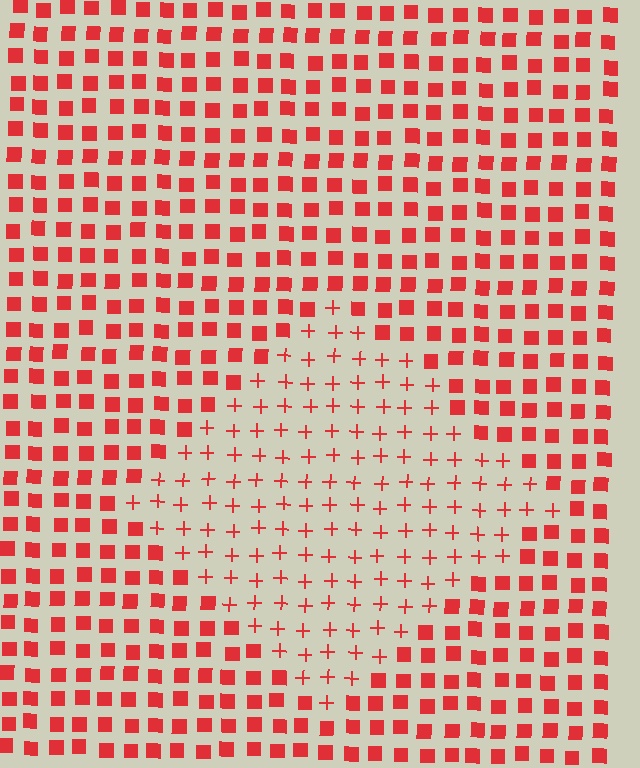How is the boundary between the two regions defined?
The boundary is defined by a change in element shape: plus signs inside vs. squares outside. All elements share the same color and spacing.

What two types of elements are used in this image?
The image uses plus signs inside the diamond region and squares outside it.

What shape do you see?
I see a diamond.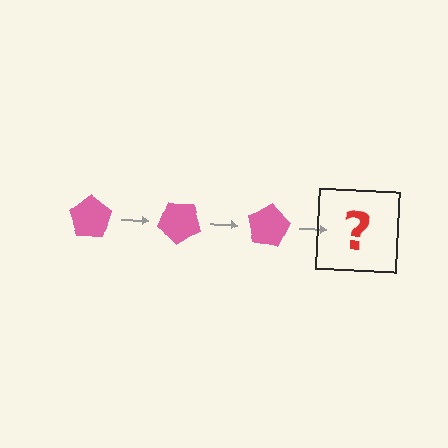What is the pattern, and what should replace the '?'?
The pattern is that the pentagon rotates 40 degrees each step. The '?' should be a pink pentagon rotated 120 degrees.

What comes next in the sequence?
The next element should be a pink pentagon rotated 120 degrees.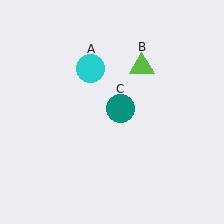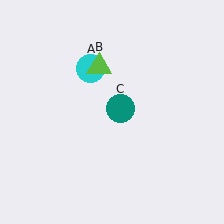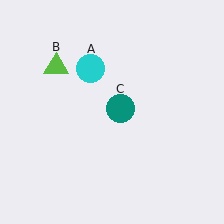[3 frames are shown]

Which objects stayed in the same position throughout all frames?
Cyan circle (object A) and teal circle (object C) remained stationary.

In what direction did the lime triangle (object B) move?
The lime triangle (object B) moved left.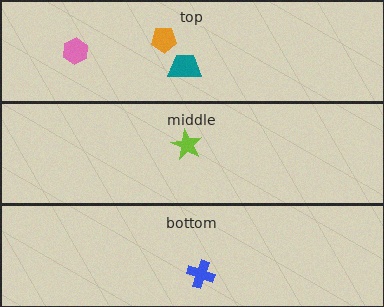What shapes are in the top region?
The orange pentagon, the pink hexagon, the teal trapezoid.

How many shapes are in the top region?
3.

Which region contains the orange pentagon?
The top region.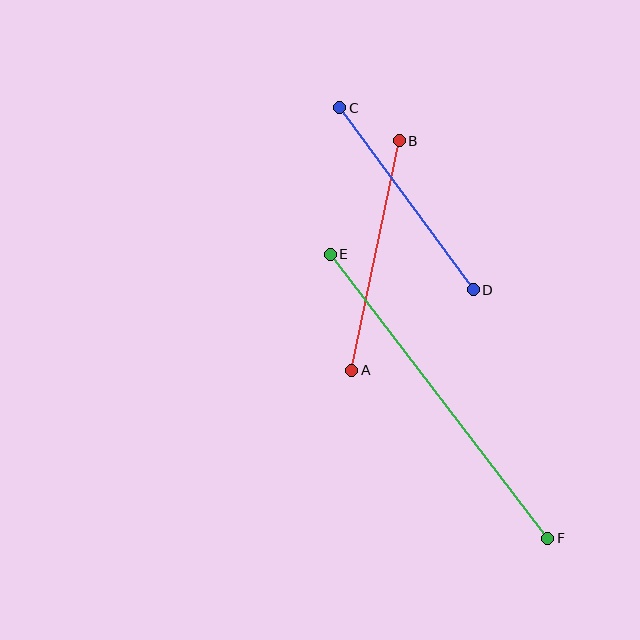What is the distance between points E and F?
The distance is approximately 358 pixels.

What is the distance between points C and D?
The distance is approximately 225 pixels.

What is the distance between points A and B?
The distance is approximately 234 pixels.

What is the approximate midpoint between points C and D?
The midpoint is at approximately (407, 199) pixels.